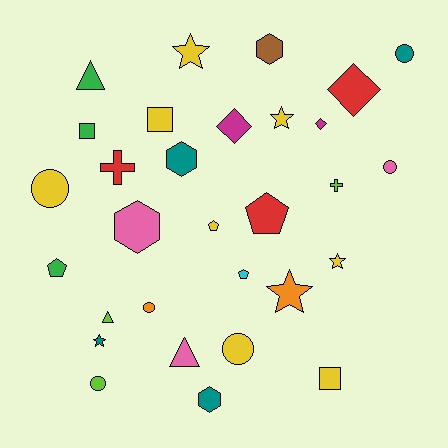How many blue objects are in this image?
There are no blue objects.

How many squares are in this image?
There are 3 squares.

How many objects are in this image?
There are 30 objects.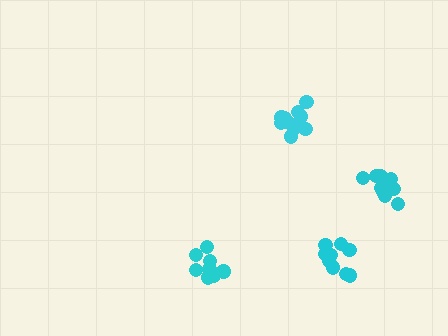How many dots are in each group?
Group 1: 8 dots, Group 2: 10 dots, Group 3: 10 dots, Group 4: 11 dots (39 total).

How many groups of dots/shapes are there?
There are 4 groups.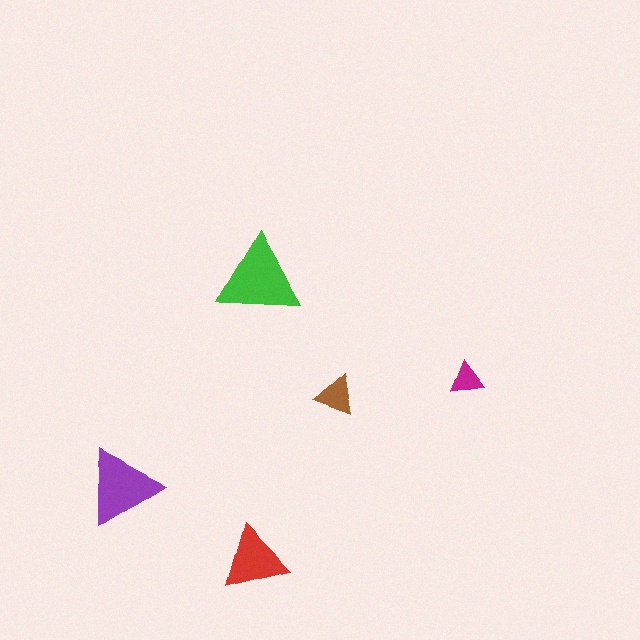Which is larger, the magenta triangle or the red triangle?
The red one.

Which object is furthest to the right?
The magenta triangle is rightmost.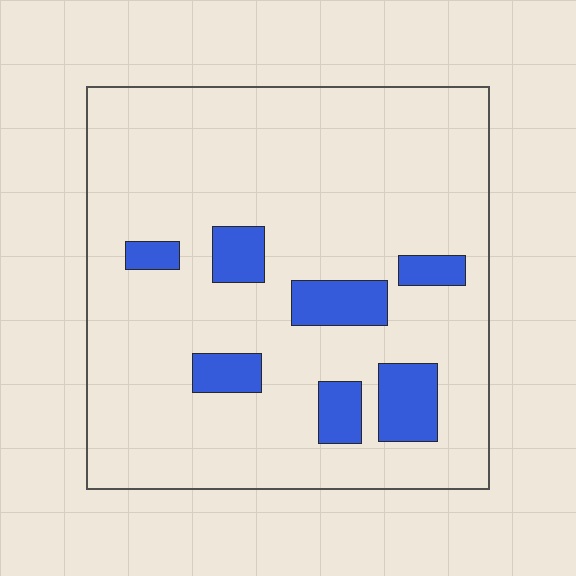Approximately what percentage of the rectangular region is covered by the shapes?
Approximately 15%.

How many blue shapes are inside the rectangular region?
7.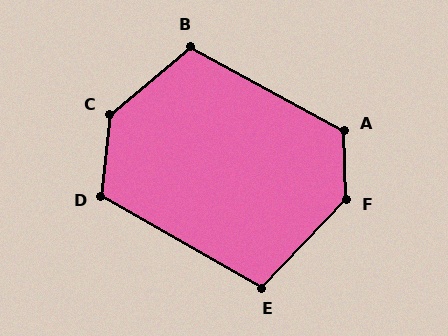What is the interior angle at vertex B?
Approximately 111 degrees (obtuse).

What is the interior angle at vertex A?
Approximately 120 degrees (obtuse).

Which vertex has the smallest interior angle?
E, at approximately 104 degrees.